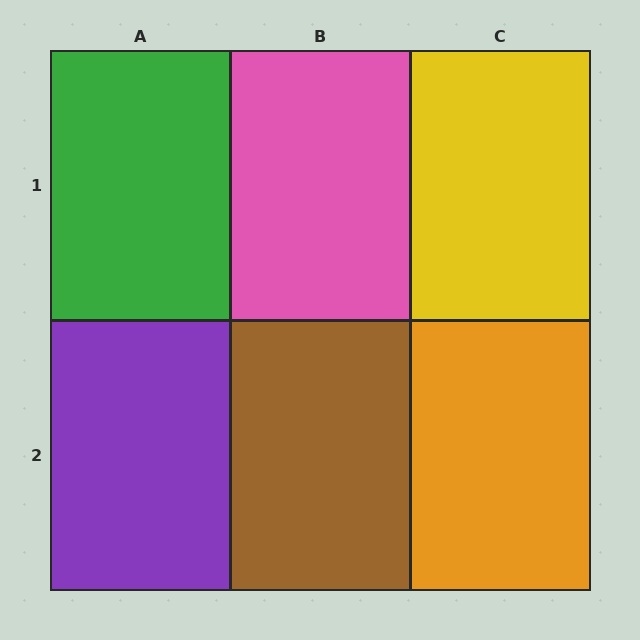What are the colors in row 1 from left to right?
Green, pink, yellow.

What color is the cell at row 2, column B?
Brown.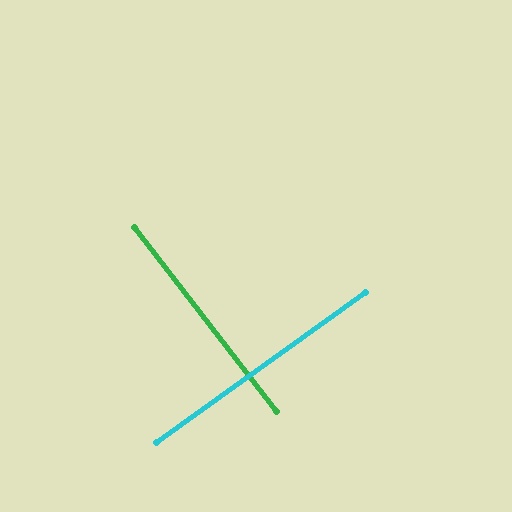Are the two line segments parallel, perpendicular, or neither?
Perpendicular — they meet at approximately 88°.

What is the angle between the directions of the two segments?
Approximately 88 degrees.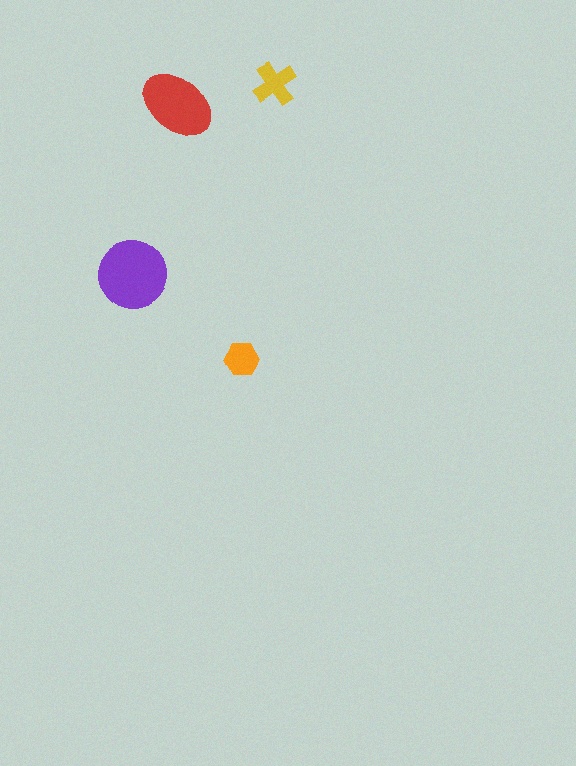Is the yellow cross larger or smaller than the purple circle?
Smaller.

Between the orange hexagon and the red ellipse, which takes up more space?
The red ellipse.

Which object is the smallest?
The orange hexagon.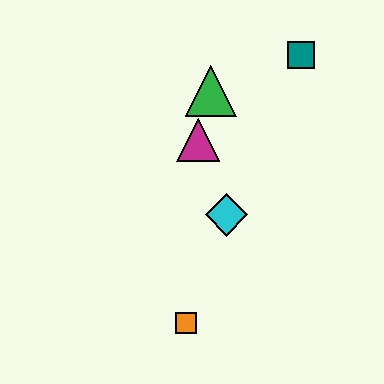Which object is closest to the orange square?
The cyan diamond is closest to the orange square.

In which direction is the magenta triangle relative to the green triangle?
The magenta triangle is below the green triangle.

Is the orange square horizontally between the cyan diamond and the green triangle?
No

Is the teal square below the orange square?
No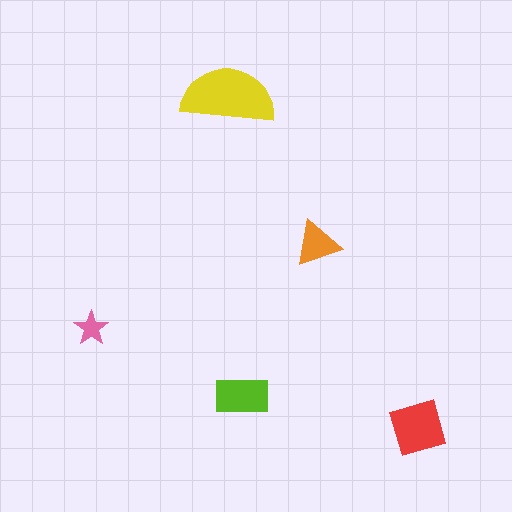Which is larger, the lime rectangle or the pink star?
The lime rectangle.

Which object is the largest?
The yellow semicircle.